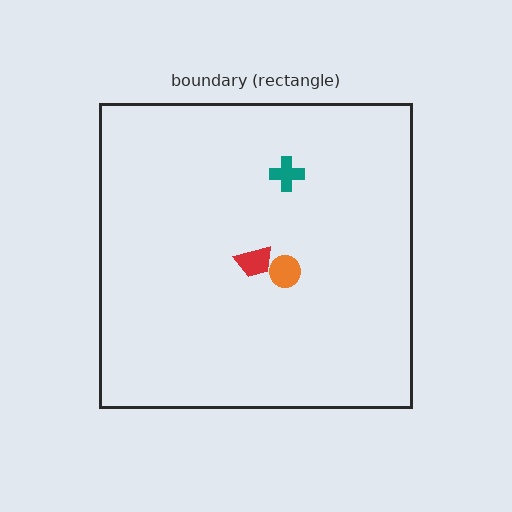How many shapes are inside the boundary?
3 inside, 0 outside.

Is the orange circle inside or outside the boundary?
Inside.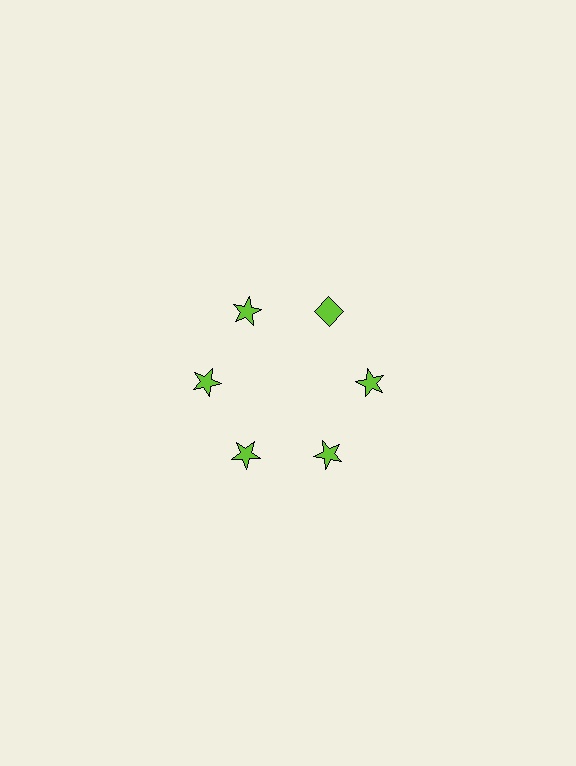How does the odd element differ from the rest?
It has a different shape: diamond instead of star.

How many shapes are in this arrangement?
There are 6 shapes arranged in a ring pattern.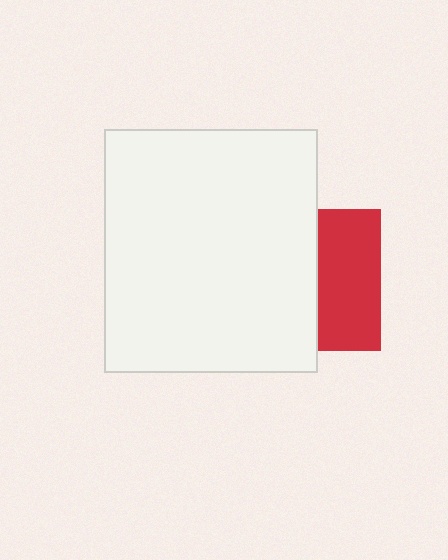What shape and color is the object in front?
The object in front is a white rectangle.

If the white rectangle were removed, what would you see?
You would see the complete red square.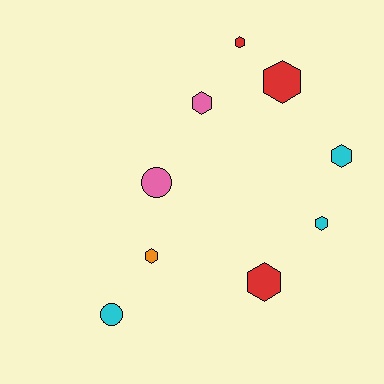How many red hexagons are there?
There are 3 red hexagons.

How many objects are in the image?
There are 9 objects.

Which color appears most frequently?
Red, with 3 objects.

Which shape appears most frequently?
Hexagon, with 7 objects.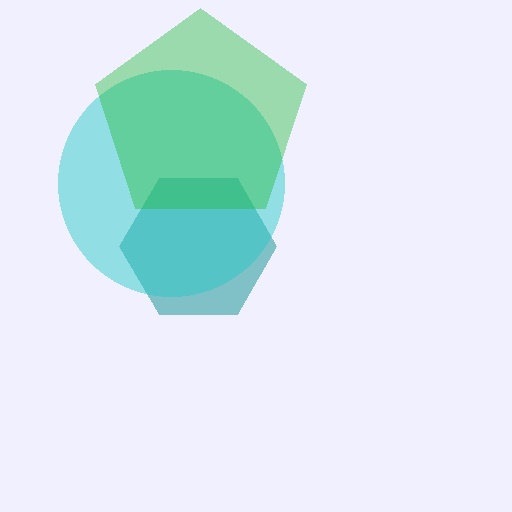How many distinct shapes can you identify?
There are 3 distinct shapes: a teal hexagon, a cyan circle, a green pentagon.